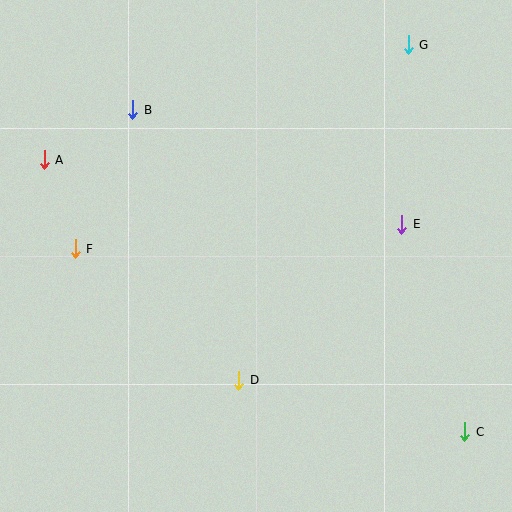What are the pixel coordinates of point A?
Point A is at (44, 160).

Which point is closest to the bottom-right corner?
Point C is closest to the bottom-right corner.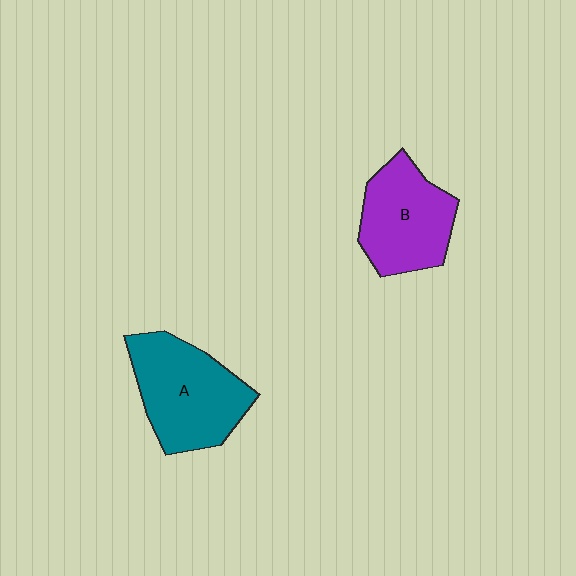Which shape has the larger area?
Shape A (teal).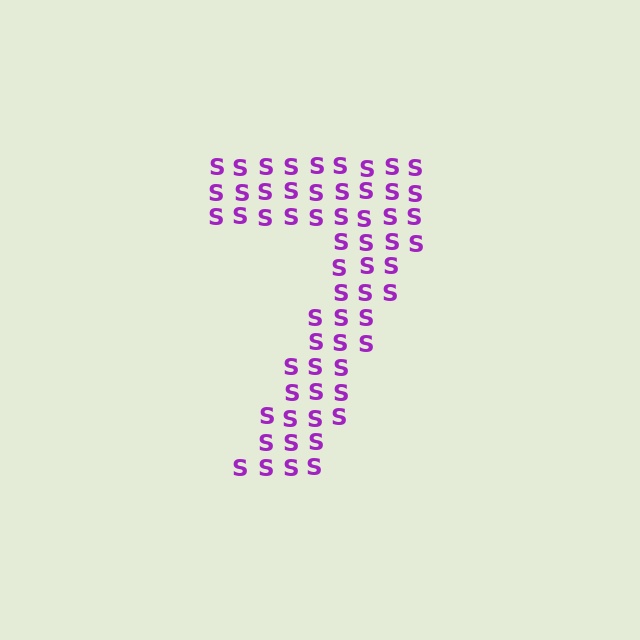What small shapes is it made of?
It is made of small letter S's.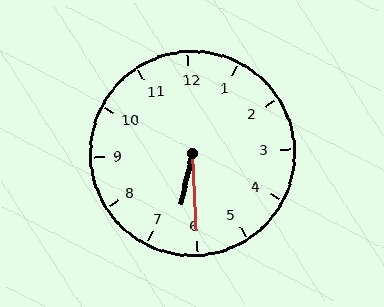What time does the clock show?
6:30.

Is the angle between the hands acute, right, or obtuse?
It is acute.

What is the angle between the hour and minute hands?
Approximately 15 degrees.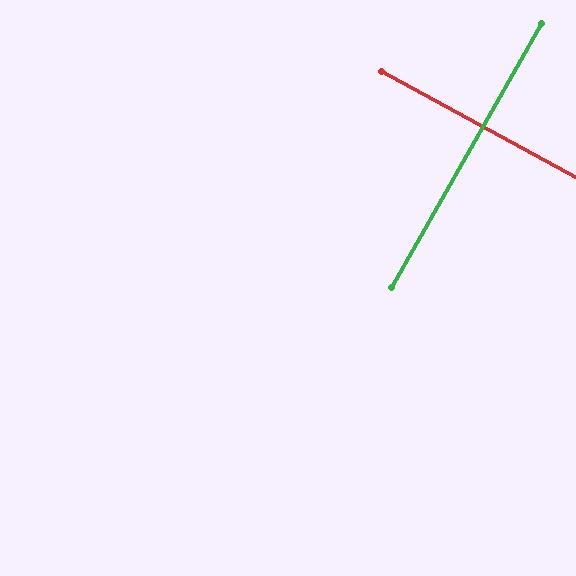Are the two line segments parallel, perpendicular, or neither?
Perpendicular — they meet at approximately 89°.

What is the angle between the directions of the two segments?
Approximately 89 degrees.